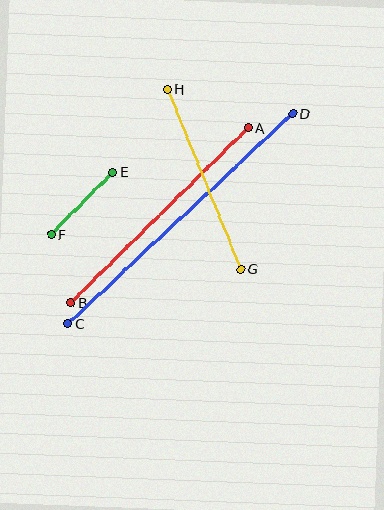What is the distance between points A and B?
The distance is approximately 249 pixels.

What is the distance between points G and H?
The distance is approximately 194 pixels.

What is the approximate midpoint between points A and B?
The midpoint is at approximately (159, 215) pixels.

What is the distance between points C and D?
The distance is approximately 308 pixels.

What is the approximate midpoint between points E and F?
The midpoint is at approximately (82, 203) pixels.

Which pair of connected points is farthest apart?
Points C and D are farthest apart.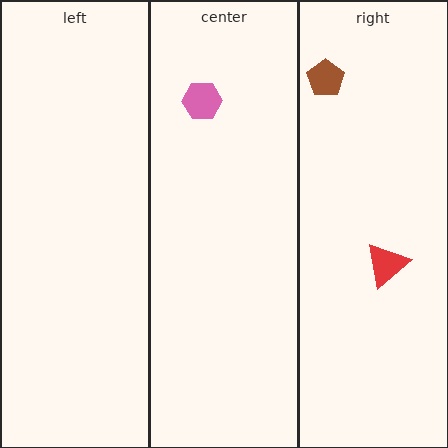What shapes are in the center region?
The pink hexagon.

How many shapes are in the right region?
2.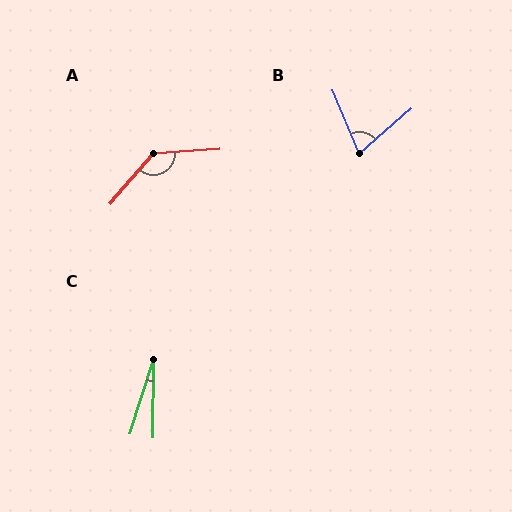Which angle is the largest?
A, at approximately 135 degrees.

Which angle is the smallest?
C, at approximately 17 degrees.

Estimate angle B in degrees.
Approximately 72 degrees.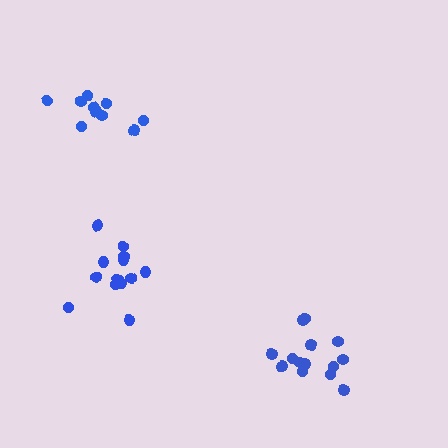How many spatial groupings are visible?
There are 3 spatial groupings.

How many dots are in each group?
Group 1: 15 dots, Group 2: 14 dots, Group 3: 10 dots (39 total).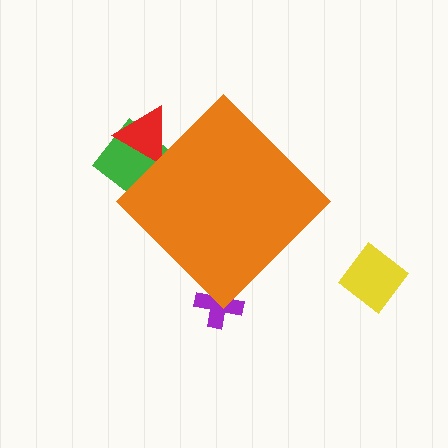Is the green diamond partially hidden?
Yes, the green diamond is partially hidden behind the orange diamond.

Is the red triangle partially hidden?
Yes, the red triangle is partially hidden behind the orange diamond.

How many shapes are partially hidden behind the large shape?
3 shapes are partially hidden.